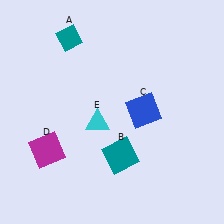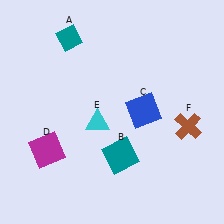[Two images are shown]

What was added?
A brown cross (F) was added in Image 2.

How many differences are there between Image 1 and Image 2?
There is 1 difference between the two images.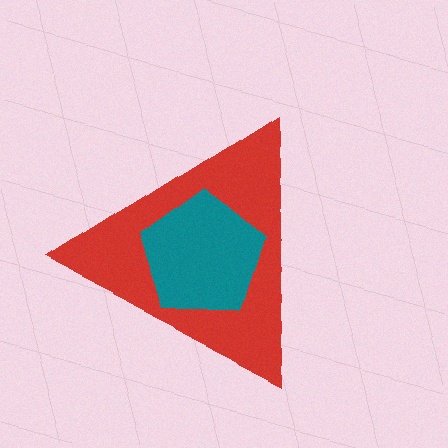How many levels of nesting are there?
2.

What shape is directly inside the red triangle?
The teal pentagon.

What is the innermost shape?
The teal pentagon.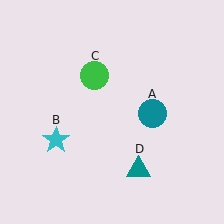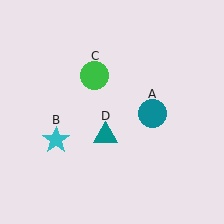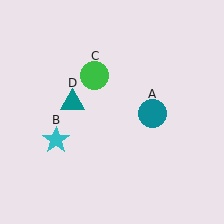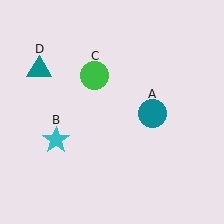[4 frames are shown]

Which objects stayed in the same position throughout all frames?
Teal circle (object A) and cyan star (object B) and green circle (object C) remained stationary.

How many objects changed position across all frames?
1 object changed position: teal triangle (object D).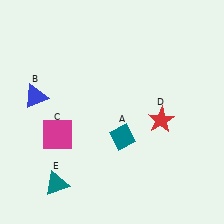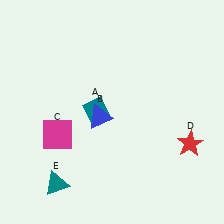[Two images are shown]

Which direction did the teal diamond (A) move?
The teal diamond (A) moved left.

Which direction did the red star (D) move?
The red star (D) moved right.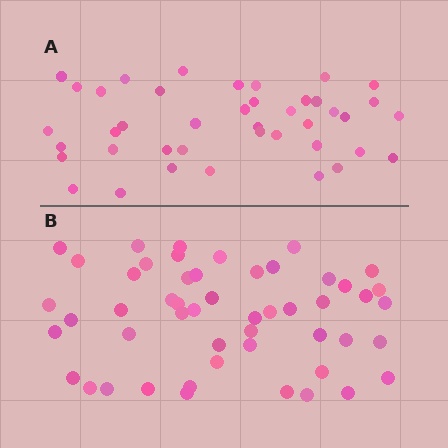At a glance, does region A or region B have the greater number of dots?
Region B (the bottom region) has more dots.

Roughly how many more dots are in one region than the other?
Region B has roughly 10 or so more dots than region A.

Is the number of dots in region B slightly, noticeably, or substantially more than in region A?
Region B has only slightly more — the two regions are fairly close. The ratio is roughly 1.2 to 1.